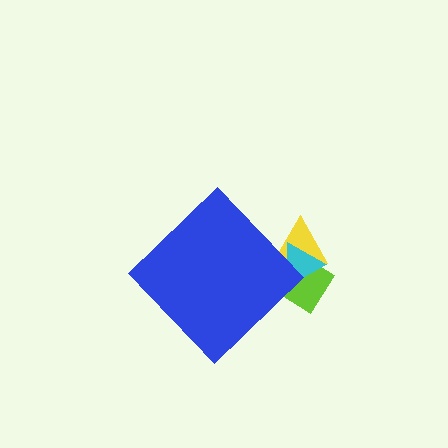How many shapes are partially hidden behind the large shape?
3 shapes are partially hidden.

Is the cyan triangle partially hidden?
Yes, the cyan triangle is partially hidden behind the blue diamond.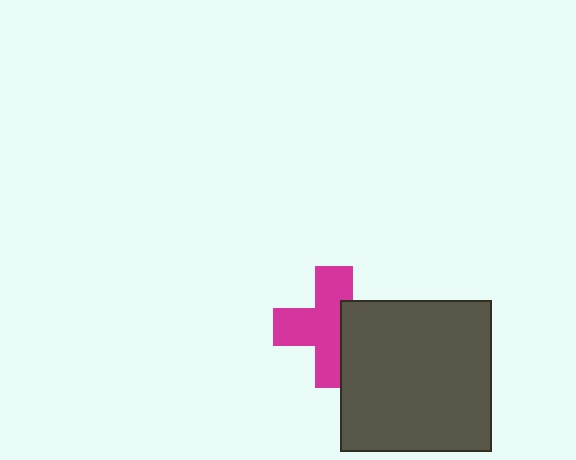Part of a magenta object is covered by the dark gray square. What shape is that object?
It is a cross.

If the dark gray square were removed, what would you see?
You would see the complete magenta cross.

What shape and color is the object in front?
The object in front is a dark gray square.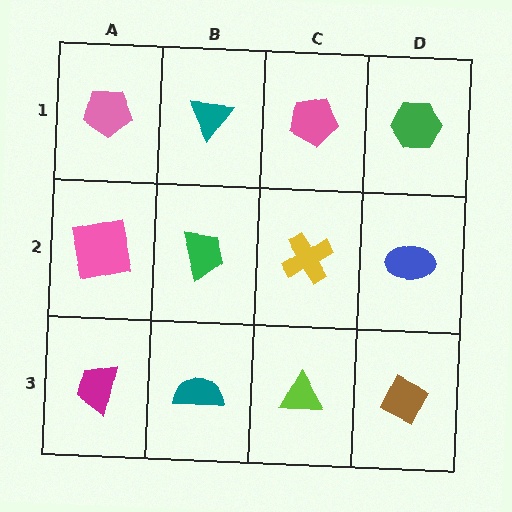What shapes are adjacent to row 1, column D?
A blue ellipse (row 2, column D), a pink pentagon (row 1, column C).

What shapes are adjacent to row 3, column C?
A yellow cross (row 2, column C), a teal semicircle (row 3, column B), a brown diamond (row 3, column D).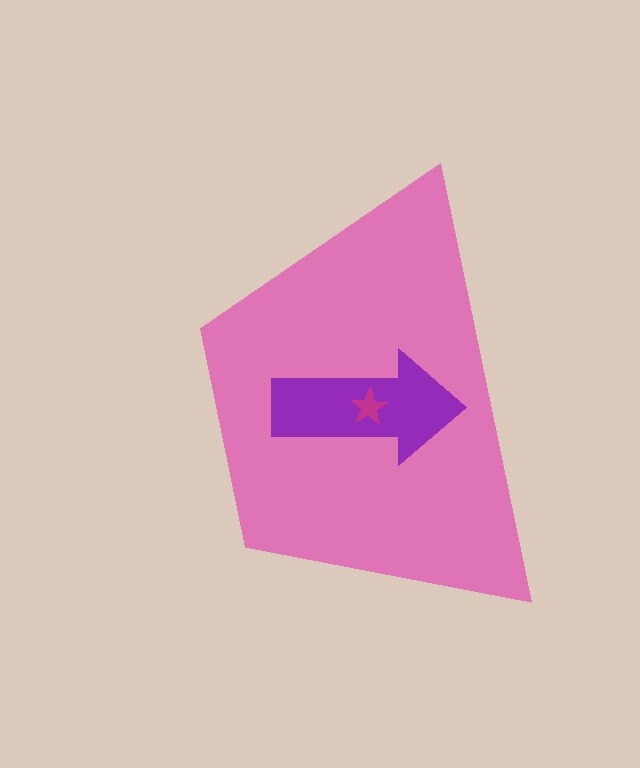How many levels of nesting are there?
3.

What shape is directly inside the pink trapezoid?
The purple arrow.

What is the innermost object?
The magenta star.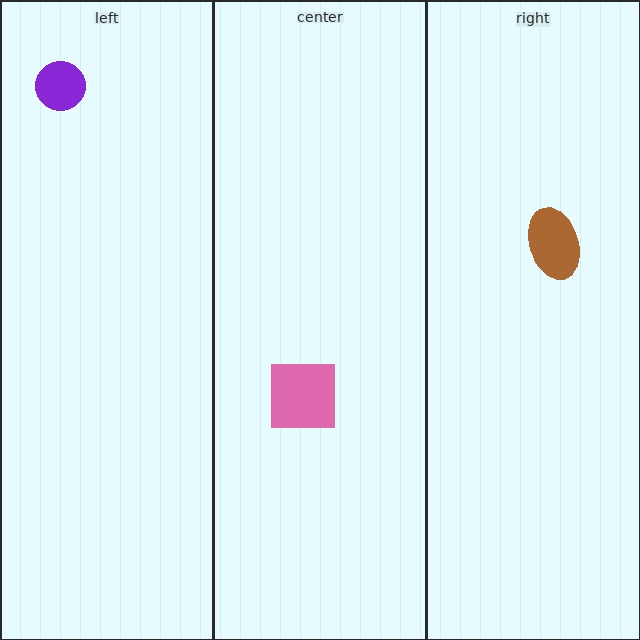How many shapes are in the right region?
1.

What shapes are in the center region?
The pink square.